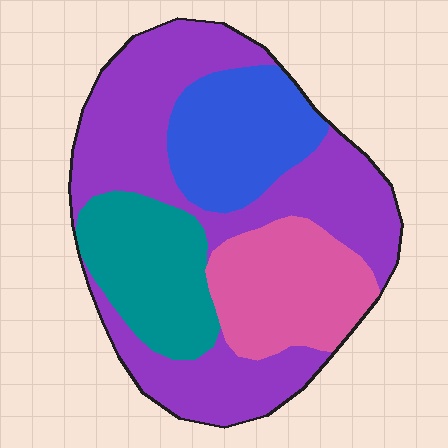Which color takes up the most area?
Purple, at roughly 45%.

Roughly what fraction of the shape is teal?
Teal takes up about one sixth (1/6) of the shape.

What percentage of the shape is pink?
Pink covers around 20% of the shape.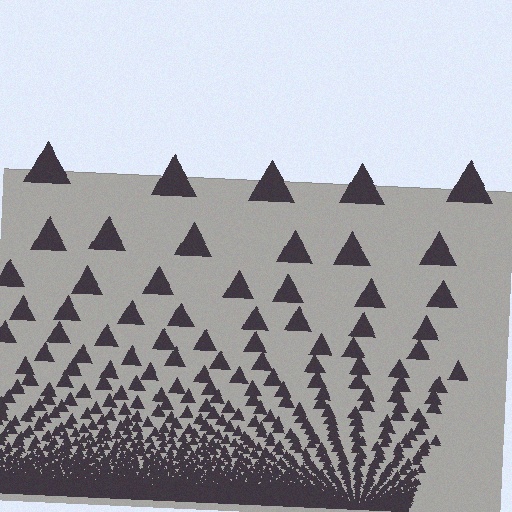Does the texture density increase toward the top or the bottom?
Density increases toward the bottom.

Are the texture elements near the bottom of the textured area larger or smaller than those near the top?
Smaller. The gradient is inverted — elements near the bottom are smaller and denser.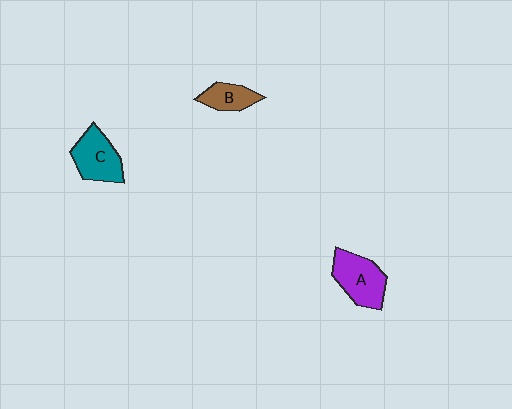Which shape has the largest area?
Shape A (purple).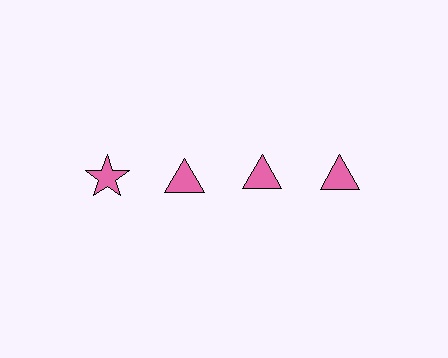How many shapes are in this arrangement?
There are 4 shapes arranged in a grid pattern.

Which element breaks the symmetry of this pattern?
The pink star in the top row, leftmost column breaks the symmetry. All other shapes are pink triangles.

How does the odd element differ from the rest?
It has a different shape: star instead of triangle.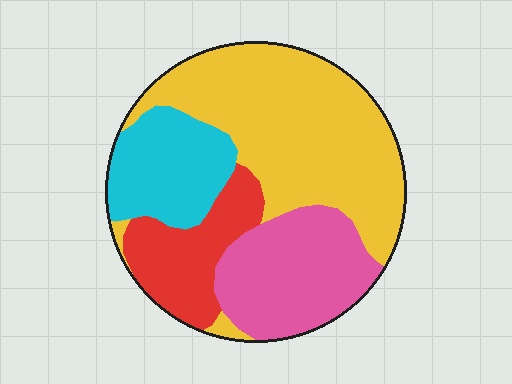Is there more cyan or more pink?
Pink.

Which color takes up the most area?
Yellow, at roughly 45%.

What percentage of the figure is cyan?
Cyan takes up less than a quarter of the figure.